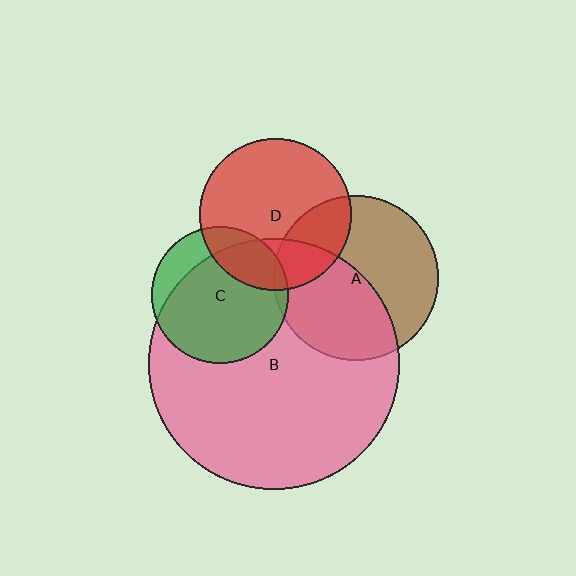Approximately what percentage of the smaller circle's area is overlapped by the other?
Approximately 25%.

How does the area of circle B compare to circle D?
Approximately 2.7 times.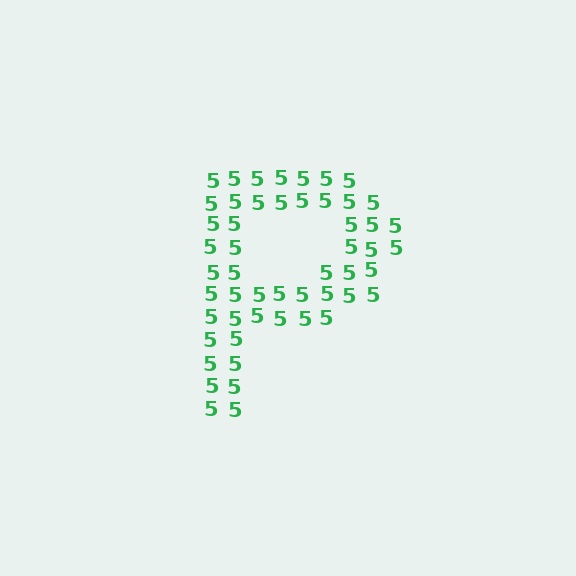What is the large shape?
The large shape is the letter P.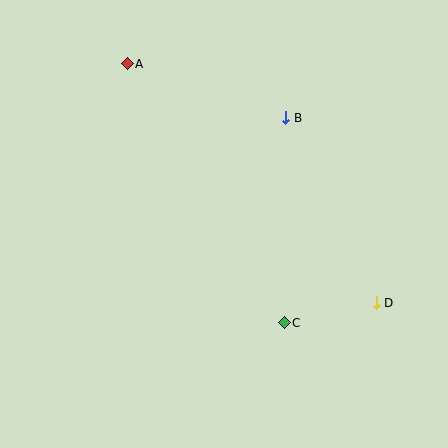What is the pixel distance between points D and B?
The distance between D and B is 206 pixels.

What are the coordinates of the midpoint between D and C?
The midpoint between D and C is at (330, 313).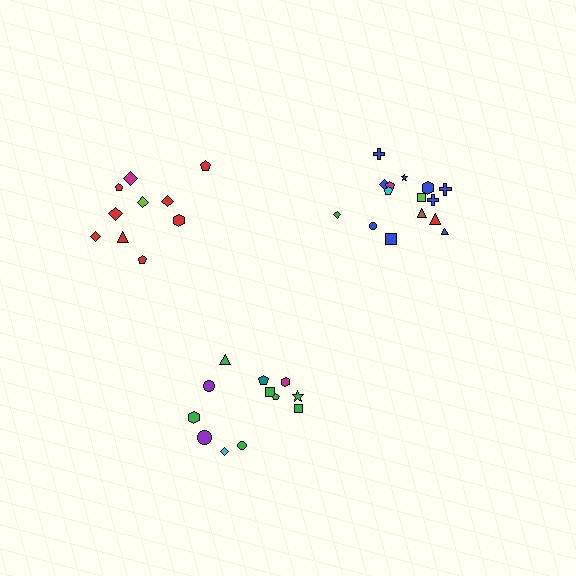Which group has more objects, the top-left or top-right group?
The top-right group.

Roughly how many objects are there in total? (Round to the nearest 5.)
Roughly 35 objects in total.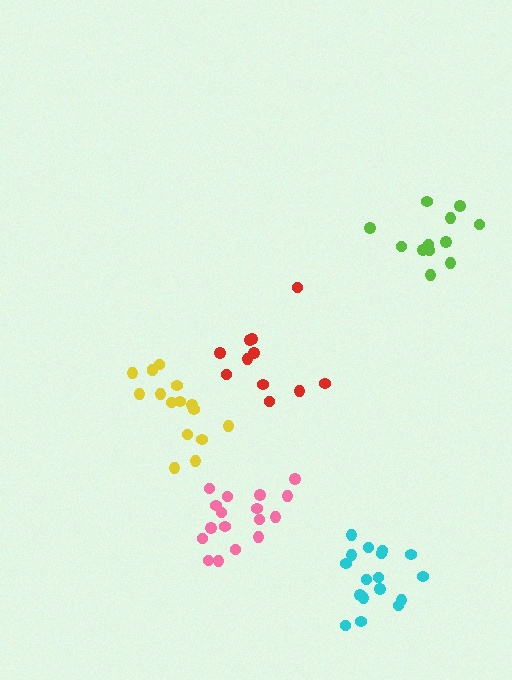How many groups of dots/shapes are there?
There are 5 groups.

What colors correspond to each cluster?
The clusters are colored: yellow, pink, red, cyan, lime.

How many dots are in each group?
Group 1: 16 dots, Group 2: 17 dots, Group 3: 11 dots, Group 4: 17 dots, Group 5: 12 dots (73 total).